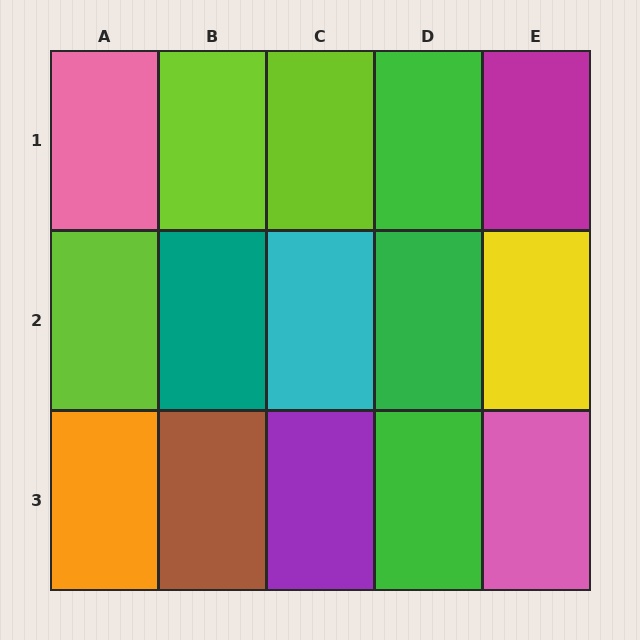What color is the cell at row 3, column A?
Orange.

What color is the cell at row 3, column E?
Pink.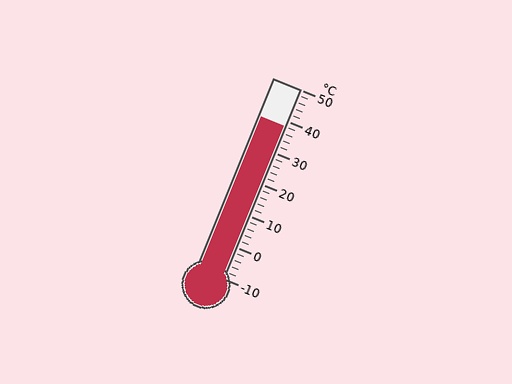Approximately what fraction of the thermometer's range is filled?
The thermometer is filled to approximately 80% of its range.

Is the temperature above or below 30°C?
The temperature is above 30°C.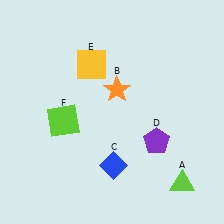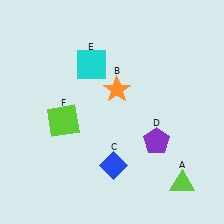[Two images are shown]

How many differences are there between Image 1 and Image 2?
There is 1 difference between the two images.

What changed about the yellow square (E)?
In Image 1, E is yellow. In Image 2, it changed to cyan.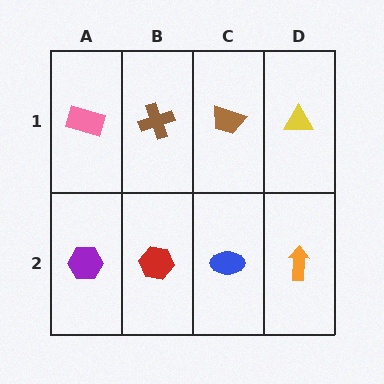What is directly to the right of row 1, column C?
A yellow triangle.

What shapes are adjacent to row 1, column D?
An orange arrow (row 2, column D), a brown trapezoid (row 1, column C).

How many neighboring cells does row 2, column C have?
3.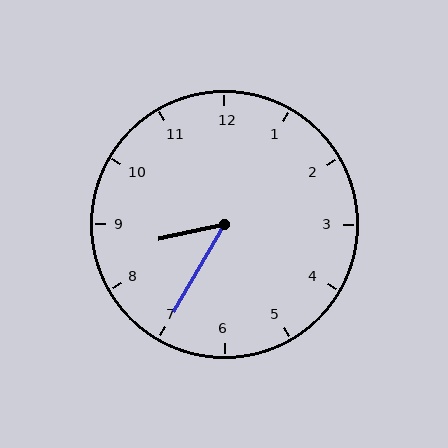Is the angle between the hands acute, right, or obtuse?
It is acute.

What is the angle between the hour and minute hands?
Approximately 48 degrees.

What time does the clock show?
8:35.